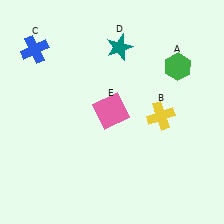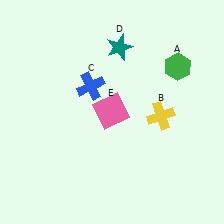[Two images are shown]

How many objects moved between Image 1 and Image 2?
1 object moved between the two images.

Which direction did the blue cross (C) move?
The blue cross (C) moved right.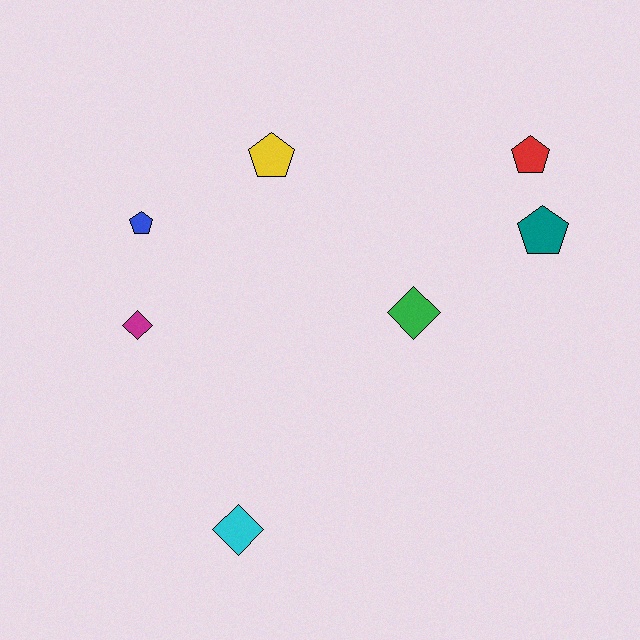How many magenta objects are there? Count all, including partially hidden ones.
There is 1 magenta object.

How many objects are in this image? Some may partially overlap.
There are 7 objects.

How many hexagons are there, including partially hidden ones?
There are no hexagons.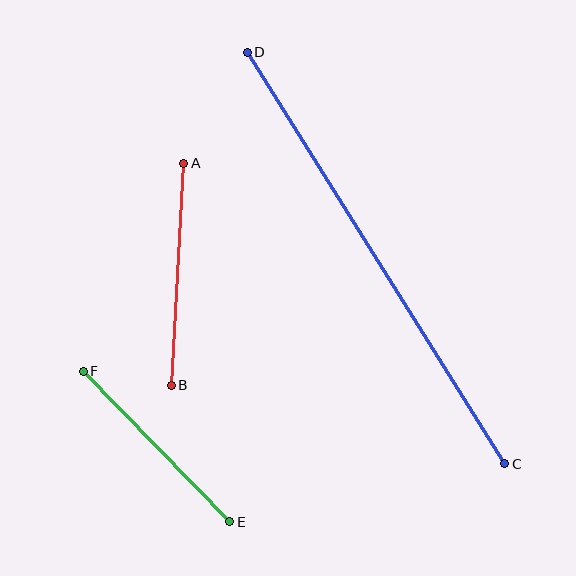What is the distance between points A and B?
The distance is approximately 222 pixels.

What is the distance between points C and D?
The distance is approximately 485 pixels.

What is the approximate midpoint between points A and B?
The midpoint is at approximately (177, 274) pixels.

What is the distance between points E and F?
The distance is approximately 210 pixels.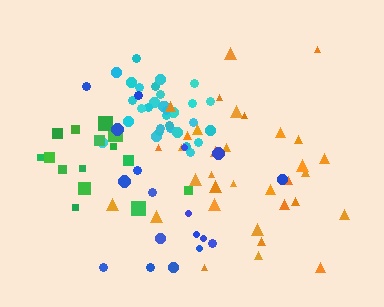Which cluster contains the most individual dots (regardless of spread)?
Orange (35).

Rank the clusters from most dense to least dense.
cyan, green, orange, blue.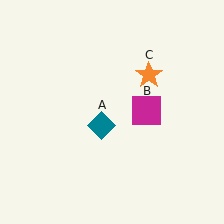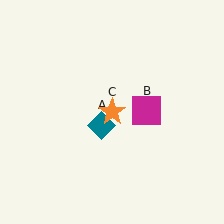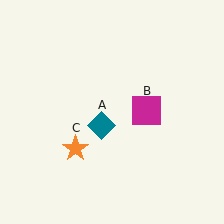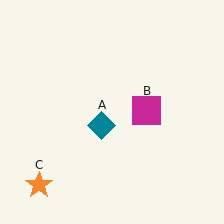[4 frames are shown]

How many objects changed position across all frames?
1 object changed position: orange star (object C).